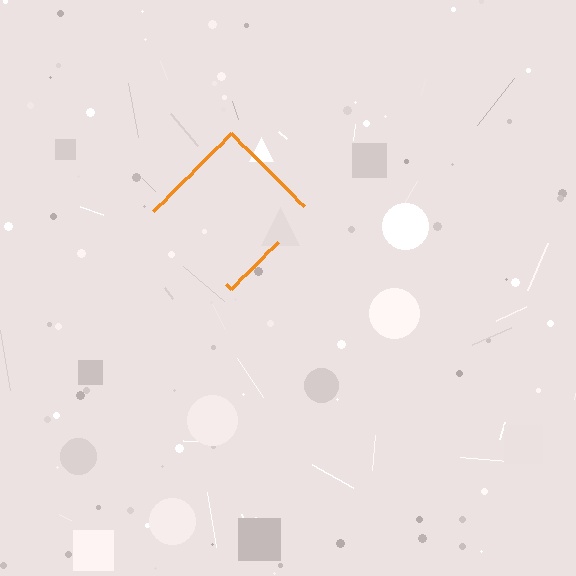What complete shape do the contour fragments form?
The contour fragments form a diamond.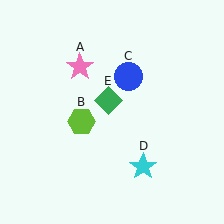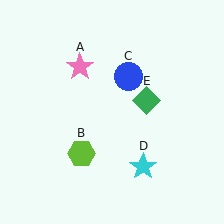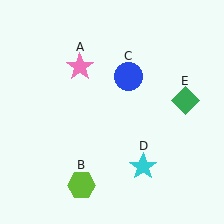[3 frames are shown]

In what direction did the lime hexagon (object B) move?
The lime hexagon (object B) moved down.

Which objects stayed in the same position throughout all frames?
Pink star (object A) and blue circle (object C) and cyan star (object D) remained stationary.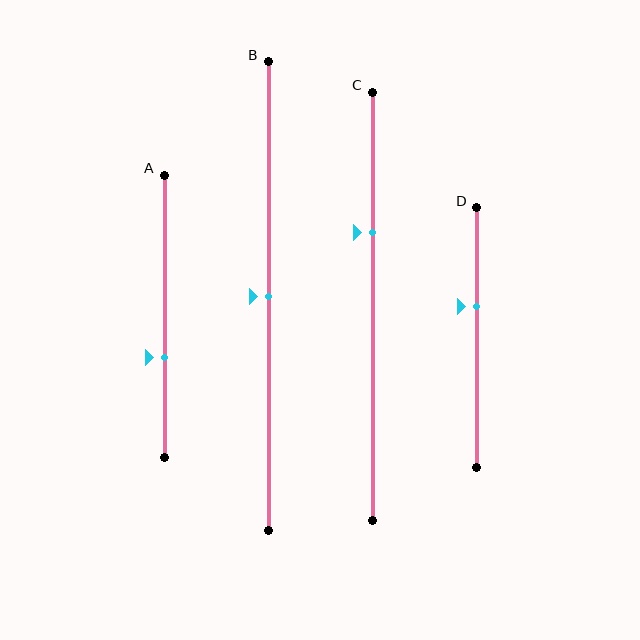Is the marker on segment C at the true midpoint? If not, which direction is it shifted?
No, the marker on segment C is shifted upward by about 17% of the segment length.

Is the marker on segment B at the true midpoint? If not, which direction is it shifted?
Yes, the marker on segment B is at the true midpoint.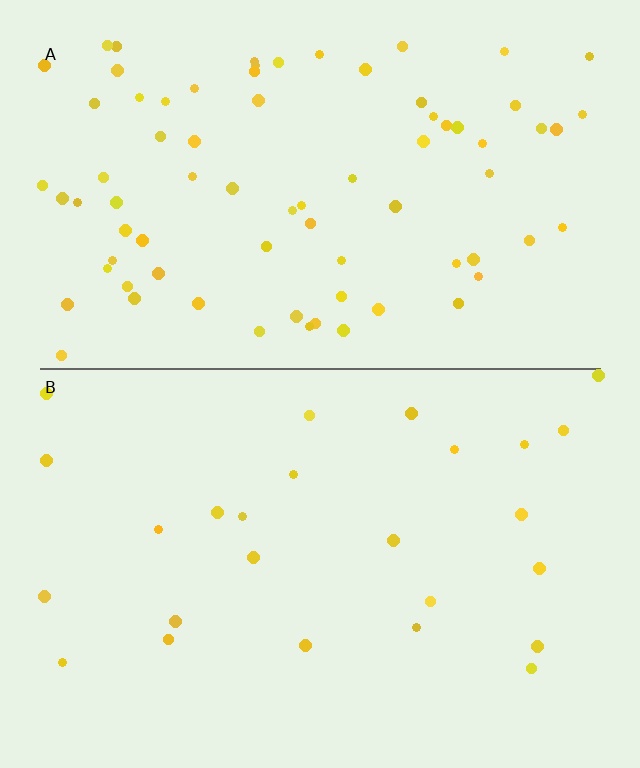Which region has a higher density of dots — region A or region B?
A (the top).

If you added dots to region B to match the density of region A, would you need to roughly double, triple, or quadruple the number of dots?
Approximately triple.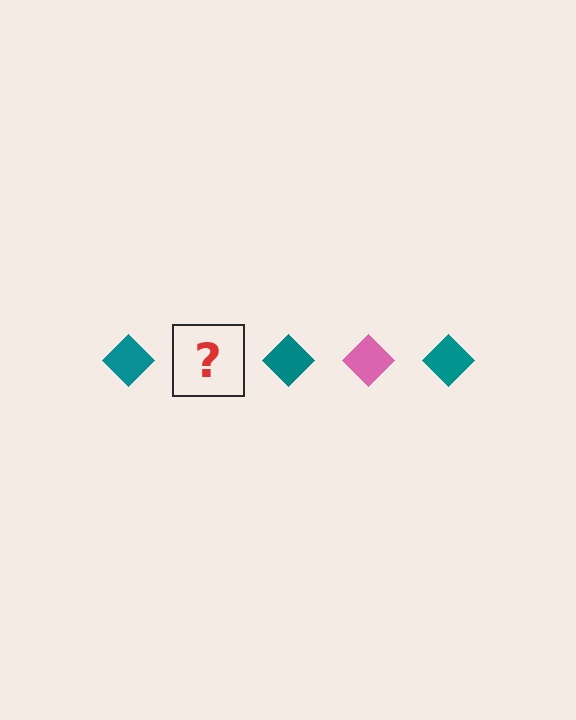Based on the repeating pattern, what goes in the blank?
The blank should be a pink diamond.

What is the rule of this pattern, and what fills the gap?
The rule is that the pattern cycles through teal, pink diamonds. The gap should be filled with a pink diamond.